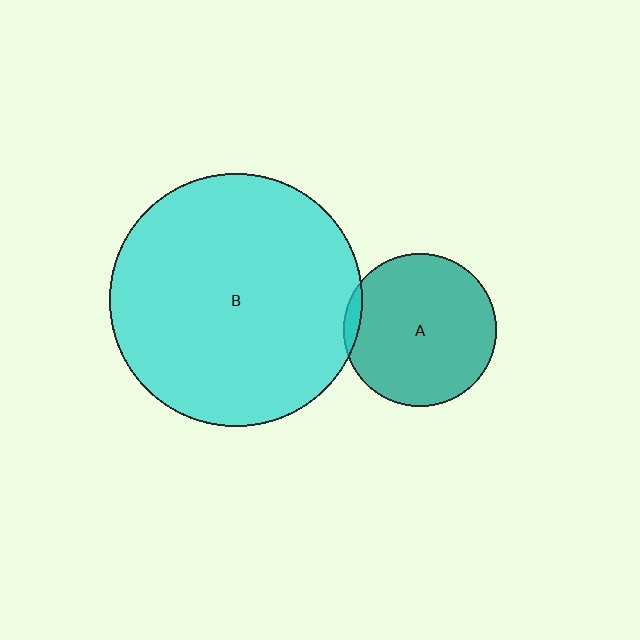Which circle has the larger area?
Circle B (cyan).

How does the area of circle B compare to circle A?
Approximately 2.7 times.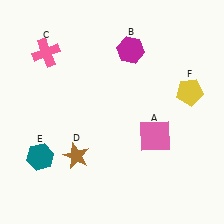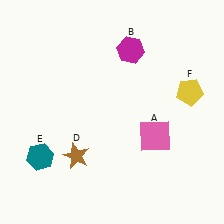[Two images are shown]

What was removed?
The pink cross (C) was removed in Image 2.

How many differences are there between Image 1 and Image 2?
There is 1 difference between the two images.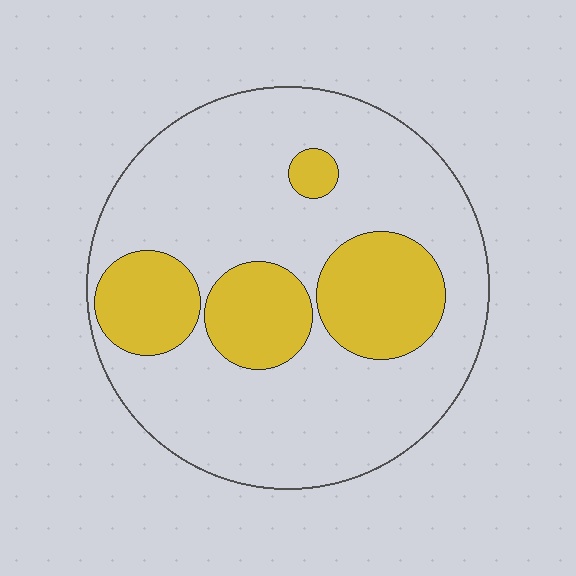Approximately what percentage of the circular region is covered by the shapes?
Approximately 25%.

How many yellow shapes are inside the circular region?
4.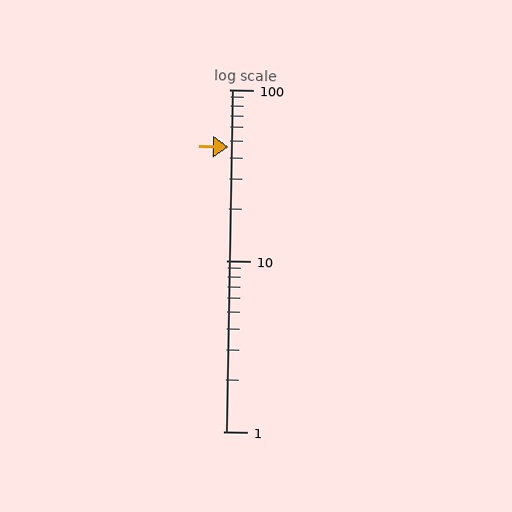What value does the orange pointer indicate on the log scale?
The pointer indicates approximately 46.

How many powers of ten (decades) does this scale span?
The scale spans 2 decades, from 1 to 100.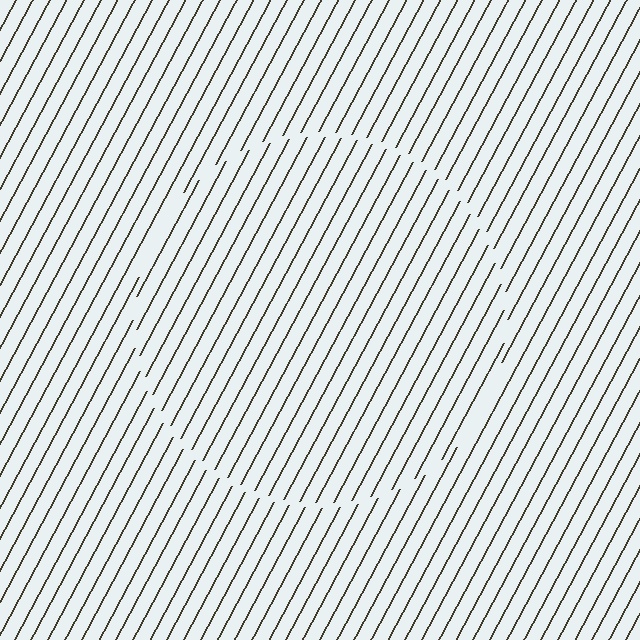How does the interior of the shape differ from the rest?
The interior of the shape contains the same grating, shifted by half a period — the contour is defined by the phase discontinuity where line-ends from the inner and outer gratings abut.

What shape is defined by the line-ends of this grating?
An illusory circle. The interior of the shape contains the same grating, shifted by half a period — the contour is defined by the phase discontinuity where line-ends from the inner and outer gratings abut.